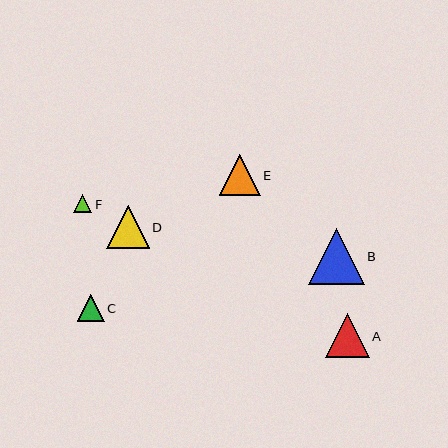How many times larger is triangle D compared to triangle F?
Triangle D is approximately 2.4 times the size of triangle F.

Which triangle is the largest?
Triangle B is the largest with a size of approximately 56 pixels.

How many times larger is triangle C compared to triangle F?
Triangle C is approximately 1.5 times the size of triangle F.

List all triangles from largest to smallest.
From largest to smallest: B, A, D, E, C, F.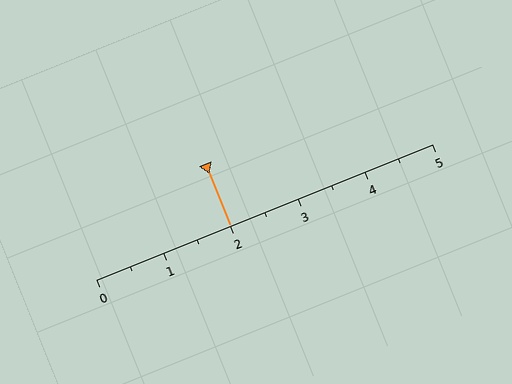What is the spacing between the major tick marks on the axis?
The major ticks are spaced 1 apart.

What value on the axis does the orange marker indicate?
The marker indicates approximately 2.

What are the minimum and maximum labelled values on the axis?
The axis runs from 0 to 5.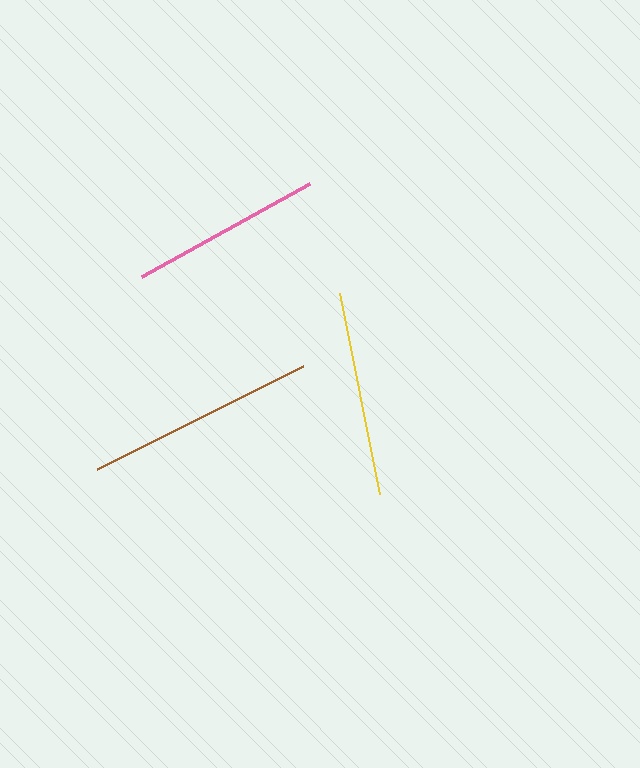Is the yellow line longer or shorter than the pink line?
The yellow line is longer than the pink line.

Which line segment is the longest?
The brown line is the longest at approximately 230 pixels.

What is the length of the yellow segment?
The yellow segment is approximately 205 pixels long.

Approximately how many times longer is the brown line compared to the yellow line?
The brown line is approximately 1.1 times the length of the yellow line.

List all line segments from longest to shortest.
From longest to shortest: brown, yellow, pink.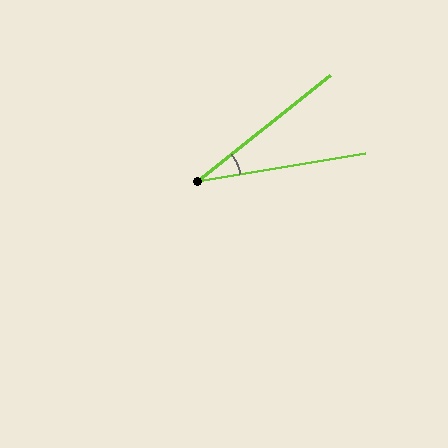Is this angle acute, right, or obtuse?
It is acute.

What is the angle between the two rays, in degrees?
Approximately 29 degrees.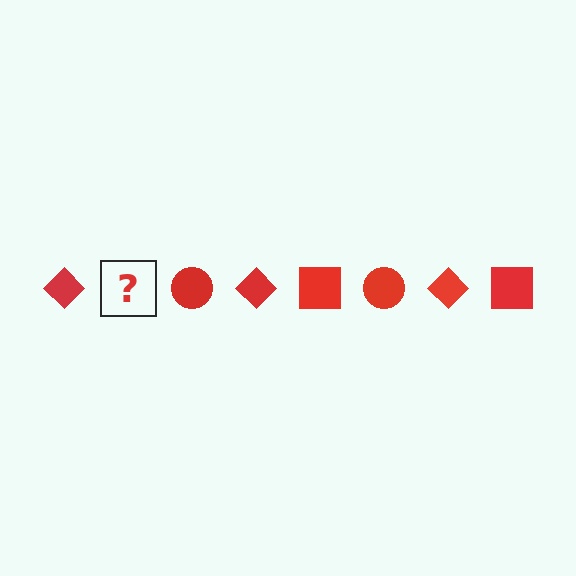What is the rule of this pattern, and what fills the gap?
The rule is that the pattern cycles through diamond, square, circle shapes in red. The gap should be filled with a red square.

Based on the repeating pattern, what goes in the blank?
The blank should be a red square.